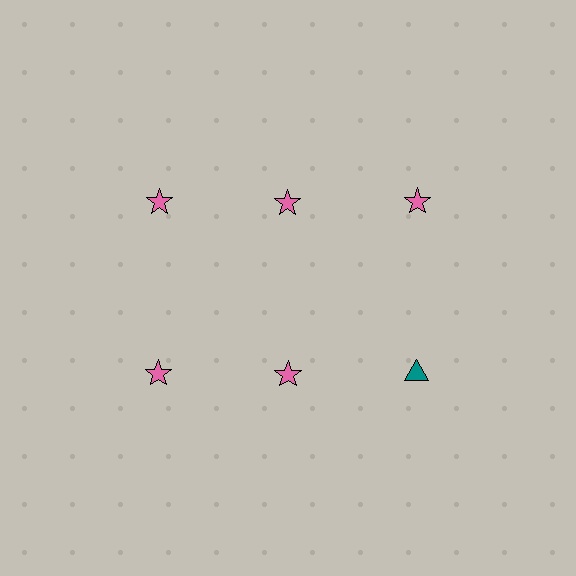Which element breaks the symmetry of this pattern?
The teal triangle in the second row, center column breaks the symmetry. All other shapes are pink stars.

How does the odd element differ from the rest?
It differs in both color (teal instead of pink) and shape (triangle instead of star).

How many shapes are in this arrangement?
There are 6 shapes arranged in a grid pattern.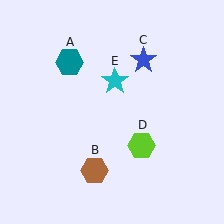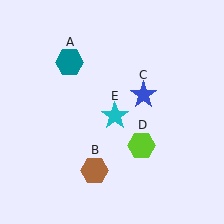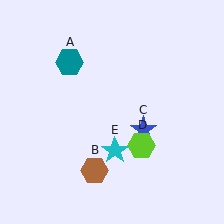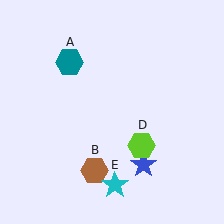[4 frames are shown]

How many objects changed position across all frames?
2 objects changed position: blue star (object C), cyan star (object E).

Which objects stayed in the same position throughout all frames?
Teal hexagon (object A) and brown hexagon (object B) and lime hexagon (object D) remained stationary.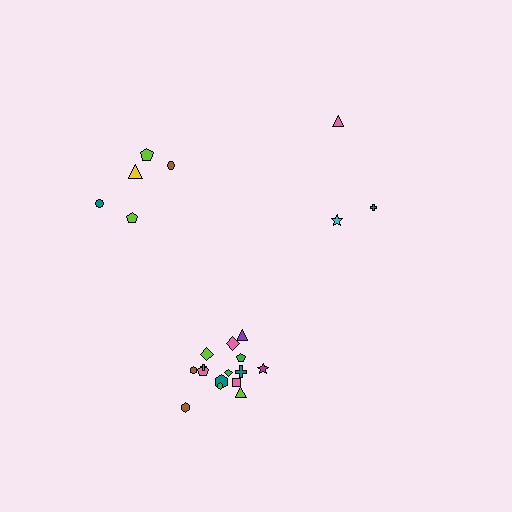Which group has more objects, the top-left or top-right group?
The top-left group.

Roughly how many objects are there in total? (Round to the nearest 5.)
Roughly 25 objects in total.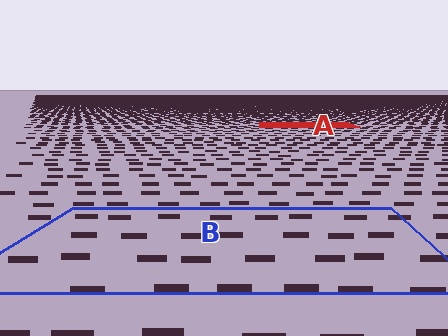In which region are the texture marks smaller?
The texture marks are smaller in region A, because it is farther away.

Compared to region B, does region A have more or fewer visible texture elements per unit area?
Region A has more texture elements per unit area — they are packed more densely because it is farther away.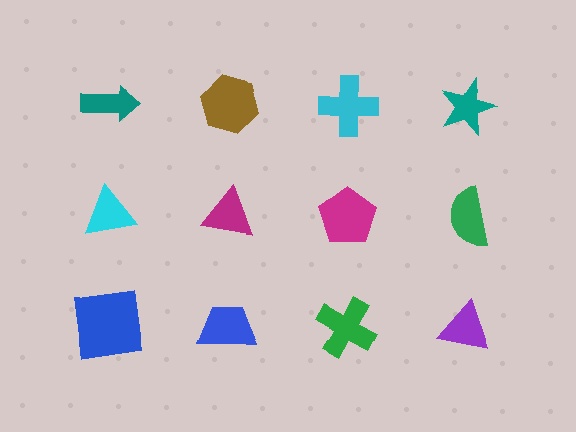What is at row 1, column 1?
A teal arrow.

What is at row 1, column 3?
A cyan cross.